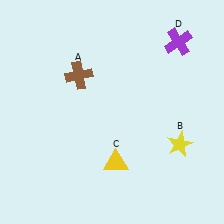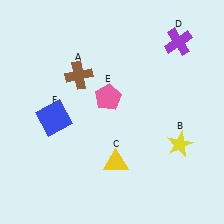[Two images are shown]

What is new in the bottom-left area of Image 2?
A blue square (F) was added in the bottom-left area of Image 2.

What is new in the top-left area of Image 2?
A pink pentagon (E) was added in the top-left area of Image 2.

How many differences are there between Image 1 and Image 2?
There are 2 differences between the two images.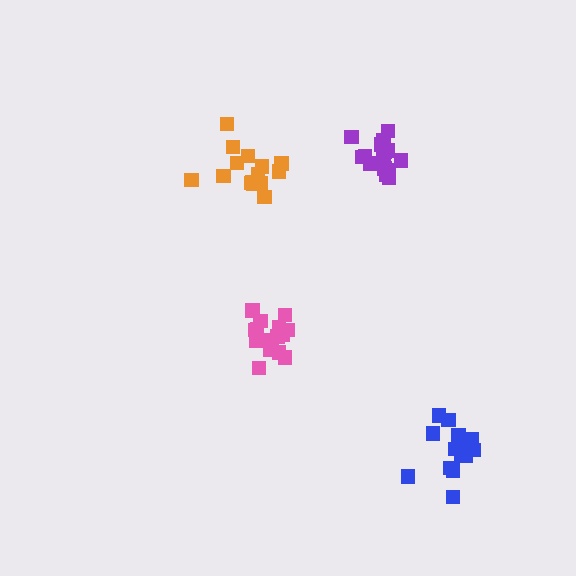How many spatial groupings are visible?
There are 4 spatial groupings.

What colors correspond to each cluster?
The clusters are colored: purple, pink, blue, orange.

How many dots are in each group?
Group 1: 16 dots, Group 2: 16 dots, Group 3: 14 dots, Group 4: 15 dots (61 total).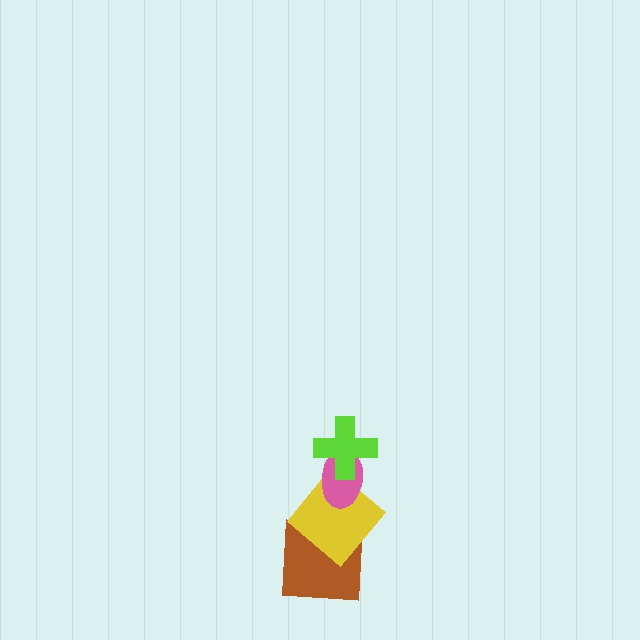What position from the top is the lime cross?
The lime cross is 1st from the top.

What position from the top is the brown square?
The brown square is 4th from the top.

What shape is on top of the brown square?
The yellow diamond is on top of the brown square.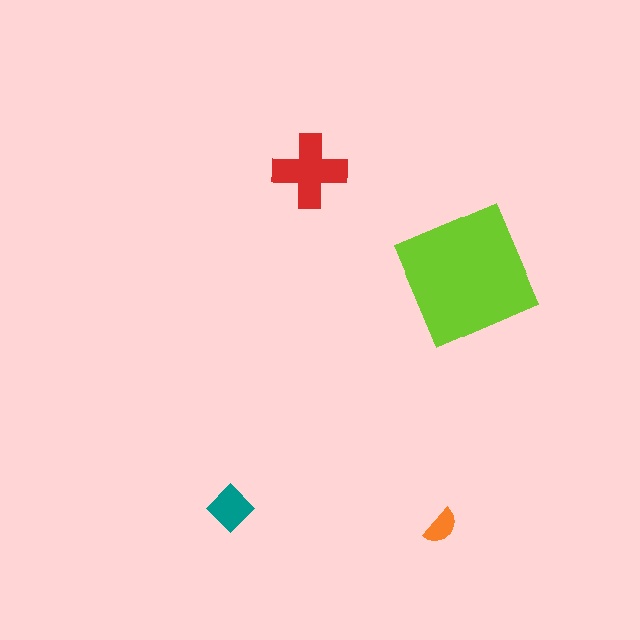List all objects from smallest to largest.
The orange semicircle, the teal diamond, the red cross, the lime square.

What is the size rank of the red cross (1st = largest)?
2nd.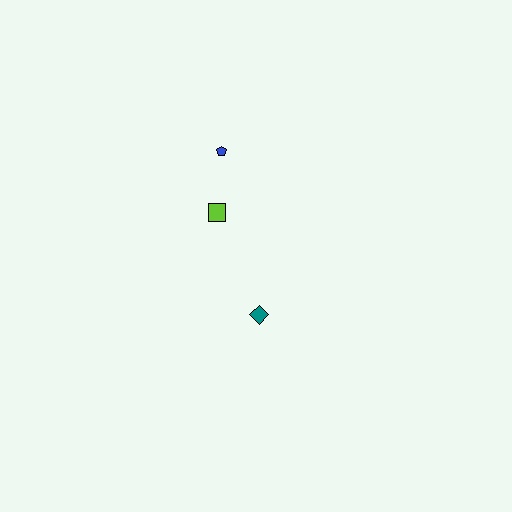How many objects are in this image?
There are 3 objects.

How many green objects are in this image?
There are no green objects.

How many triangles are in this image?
There are no triangles.